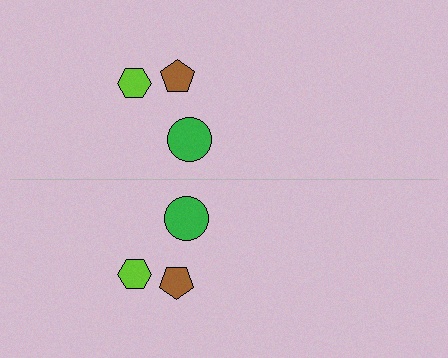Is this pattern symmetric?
Yes, this pattern has bilateral (reflection) symmetry.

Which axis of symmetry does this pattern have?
The pattern has a horizontal axis of symmetry running through the center of the image.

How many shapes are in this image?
There are 6 shapes in this image.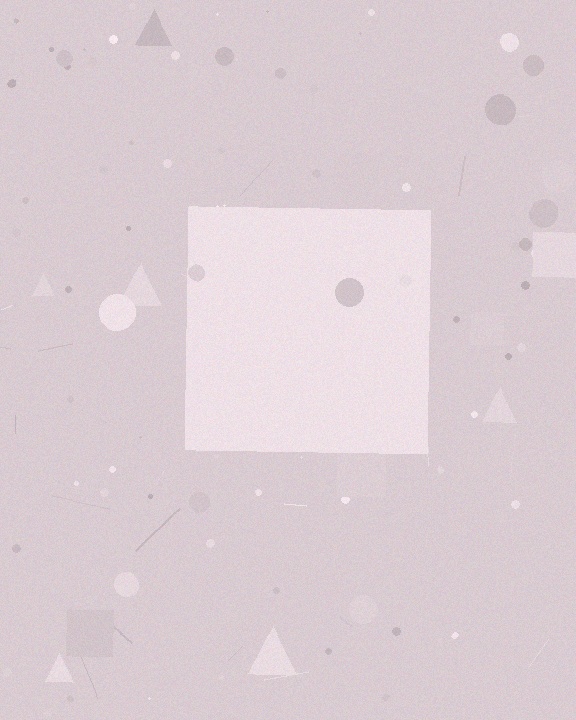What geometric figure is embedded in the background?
A square is embedded in the background.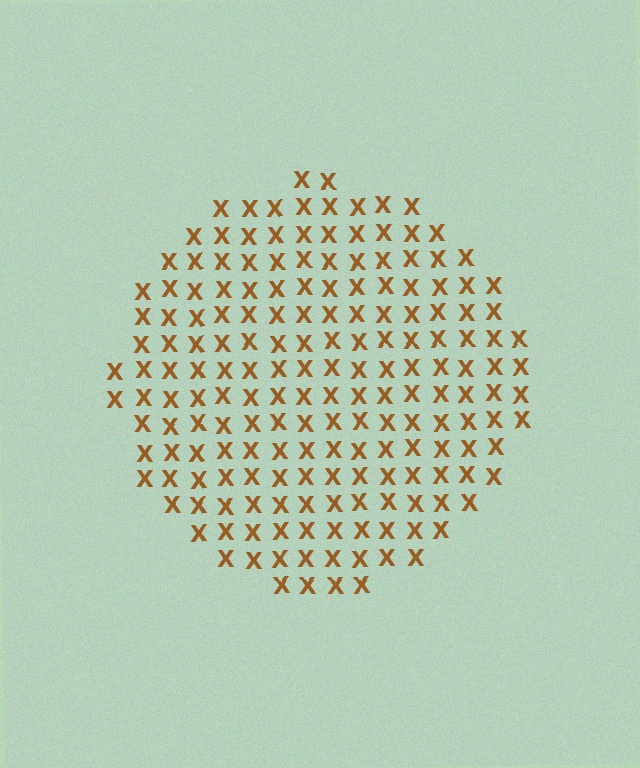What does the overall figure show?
The overall figure shows a circle.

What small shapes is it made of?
It is made of small letter X's.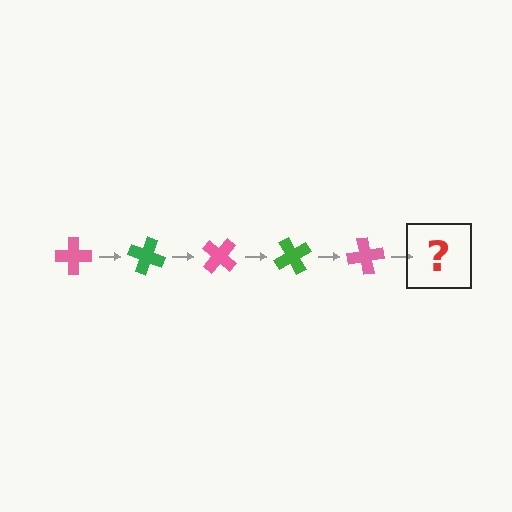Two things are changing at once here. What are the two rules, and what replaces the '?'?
The two rules are that it rotates 20 degrees each step and the color cycles through pink and green. The '?' should be a green cross, rotated 100 degrees from the start.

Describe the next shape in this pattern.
It should be a green cross, rotated 100 degrees from the start.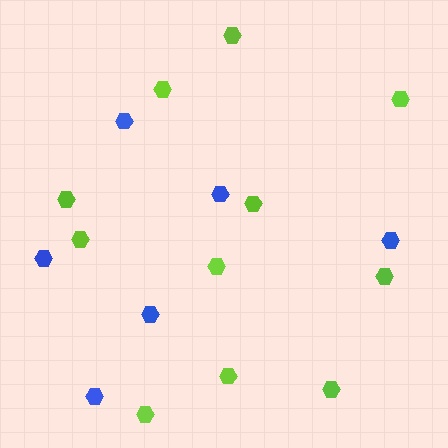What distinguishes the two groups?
There are 2 groups: one group of lime hexagons (11) and one group of blue hexagons (6).